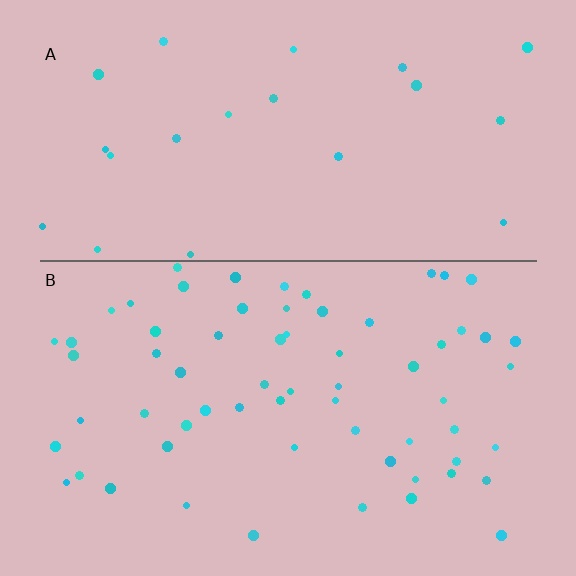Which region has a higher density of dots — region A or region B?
B (the bottom).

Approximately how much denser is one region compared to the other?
Approximately 2.9× — region B over region A.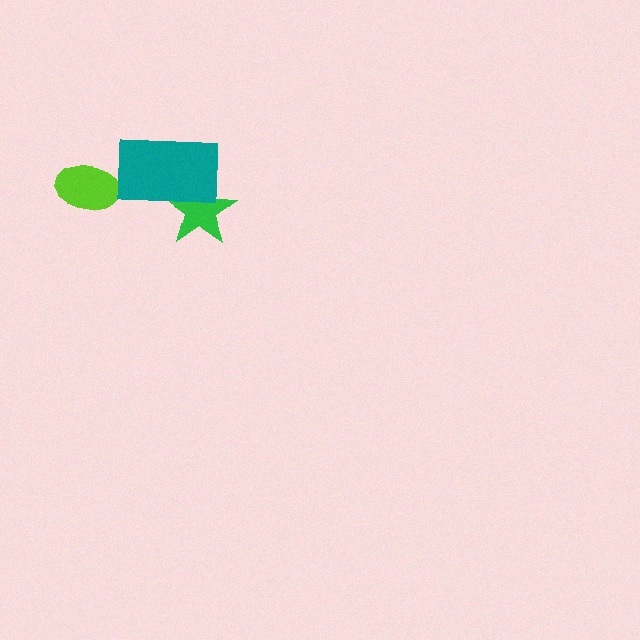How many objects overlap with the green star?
1 object overlaps with the green star.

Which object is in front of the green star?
The teal rectangle is in front of the green star.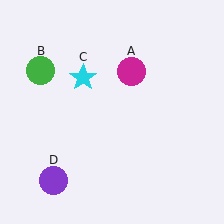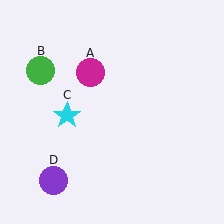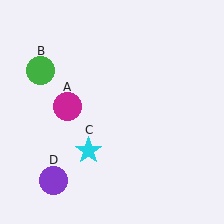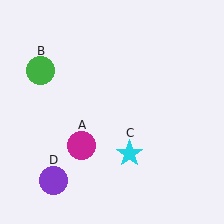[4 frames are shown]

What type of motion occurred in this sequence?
The magenta circle (object A), cyan star (object C) rotated counterclockwise around the center of the scene.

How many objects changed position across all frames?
2 objects changed position: magenta circle (object A), cyan star (object C).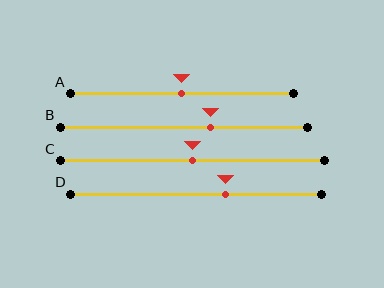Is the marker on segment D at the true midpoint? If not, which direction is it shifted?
No, the marker on segment D is shifted to the right by about 12% of the segment length.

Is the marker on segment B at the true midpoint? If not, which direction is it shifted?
No, the marker on segment B is shifted to the right by about 11% of the segment length.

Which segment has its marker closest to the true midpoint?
Segment A has its marker closest to the true midpoint.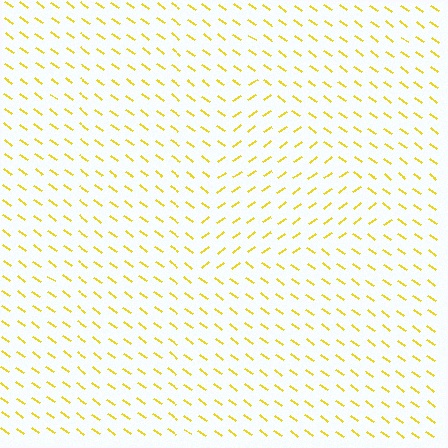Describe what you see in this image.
The image is filled with small yellow line segments. A triangle region in the image has lines oriented differently from the surrounding lines, creating a visible texture boundary.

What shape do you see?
I see a triangle.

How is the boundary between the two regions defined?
The boundary is defined purely by a change in line orientation (approximately 71 degrees difference). All lines are the same color and thickness.